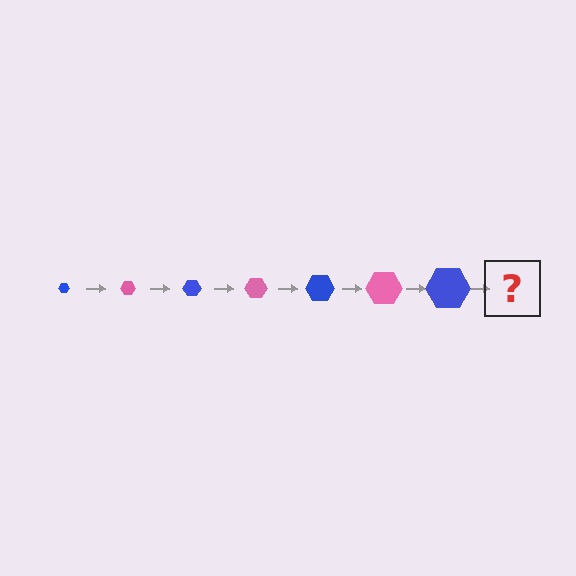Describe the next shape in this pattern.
It should be a pink hexagon, larger than the previous one.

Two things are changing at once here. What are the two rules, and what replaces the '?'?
The two rules are that the hexagon grows larger each step and the color cycles through blue and pink. The '?' should be a pink hexagon, larger than the previous one.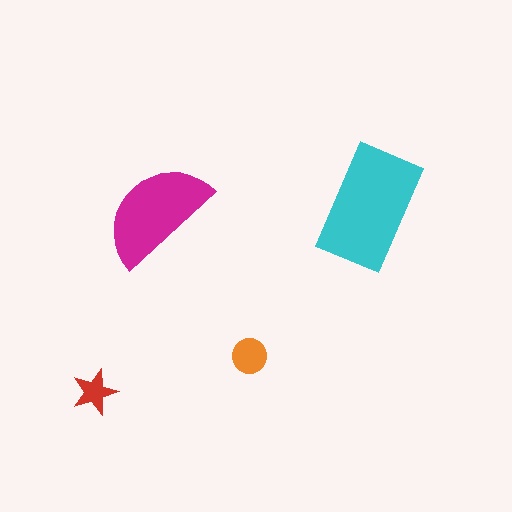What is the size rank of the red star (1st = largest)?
4th.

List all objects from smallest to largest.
The red star, the orange circle, the magenta semicircle, the cyan rectangle.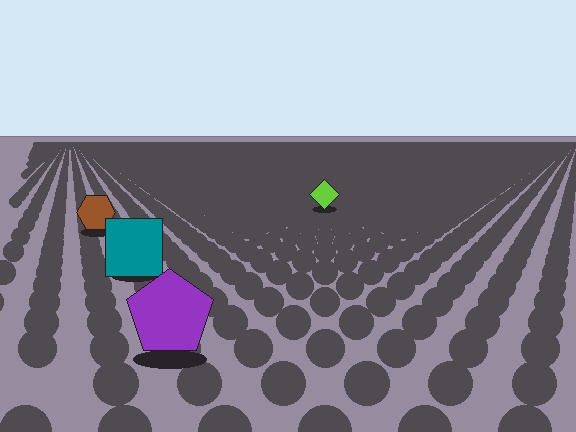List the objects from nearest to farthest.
From nearest to farthest: the purple pentagon, the teal square, the brown hexagon, the lime diamond.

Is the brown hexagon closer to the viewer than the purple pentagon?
No. The purple pentagon is closer — you can tell from the texture gradient: the ground texture is coarser near it.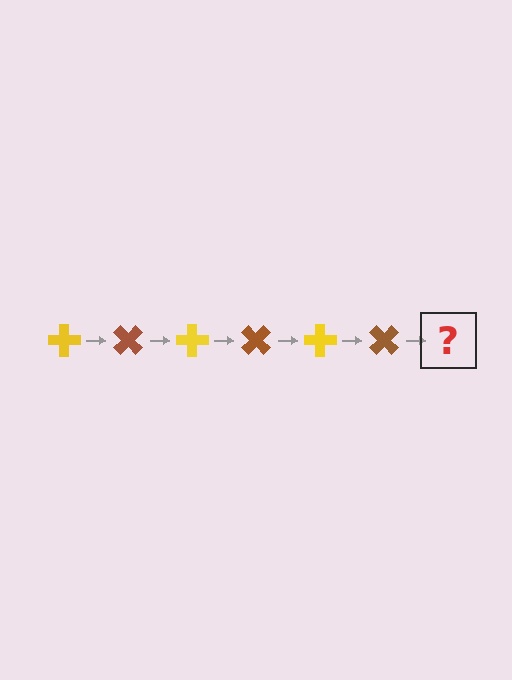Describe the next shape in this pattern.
It should be a yellow cross, rotated 270 degrees from the start.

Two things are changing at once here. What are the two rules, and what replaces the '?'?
The two rules are that it rotates 45 degrees each step and the color cycles through yellow and brown. The '?' should be a yellow cross, rotated 270 degrees from the start.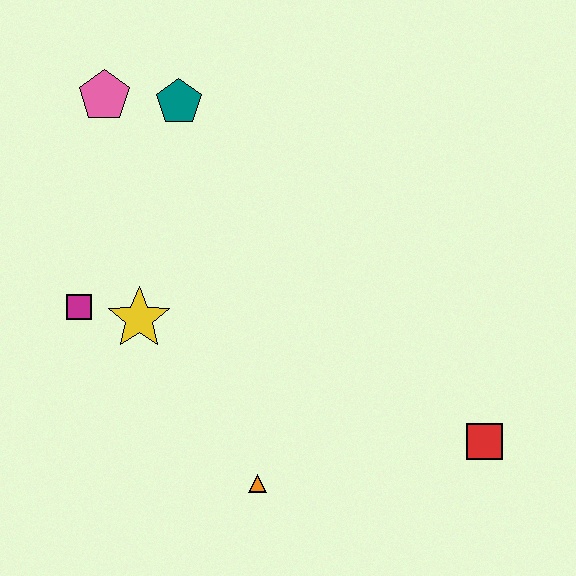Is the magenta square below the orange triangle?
No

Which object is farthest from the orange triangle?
The pink pentagon is farthest from the orange triangle.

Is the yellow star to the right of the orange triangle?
No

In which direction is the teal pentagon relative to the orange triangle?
The teal pentagon is above the orange triangle.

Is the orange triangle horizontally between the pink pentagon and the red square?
Yes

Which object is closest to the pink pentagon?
The teal pentagon is closest to the pink pentagon.